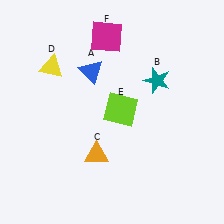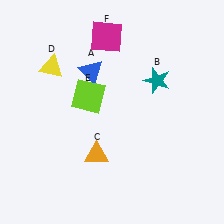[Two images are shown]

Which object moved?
The lime square (E) moved left.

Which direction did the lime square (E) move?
The lime square (E) moved left.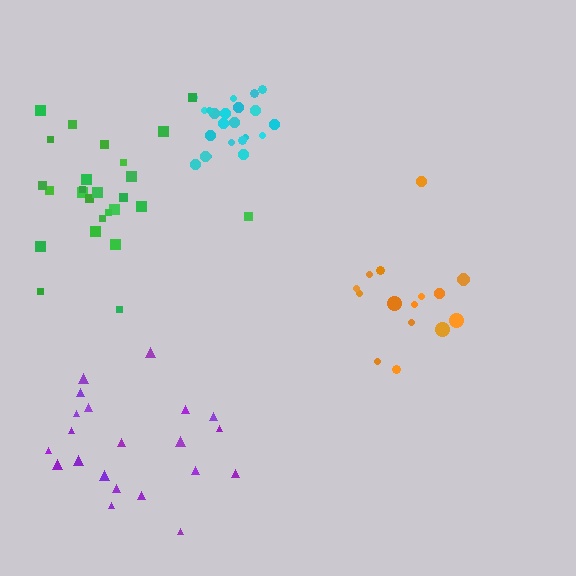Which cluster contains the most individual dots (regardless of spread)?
Green (27).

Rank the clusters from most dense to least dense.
cyan, green, orange, purple.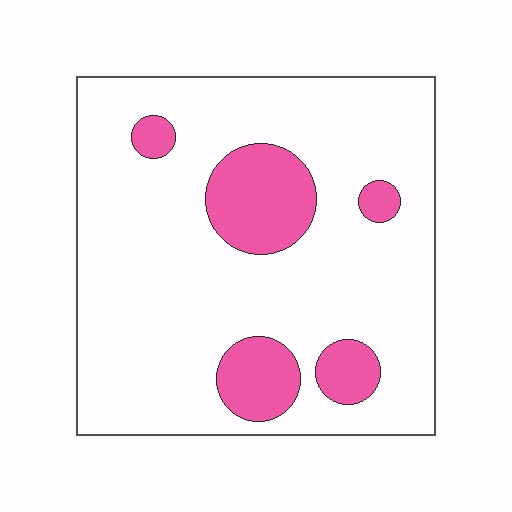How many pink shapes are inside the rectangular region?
5.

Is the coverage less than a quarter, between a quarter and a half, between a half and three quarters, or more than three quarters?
Less than a quarter.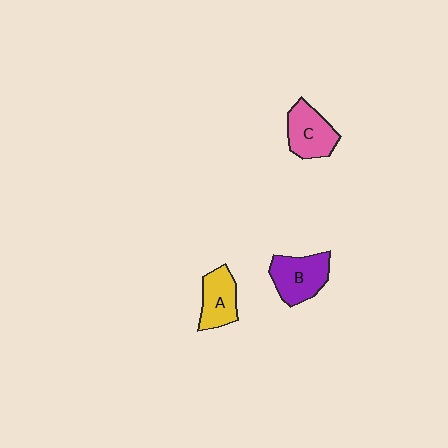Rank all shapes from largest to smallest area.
From largest to smallest: B (purple), C (pink), A (yellow).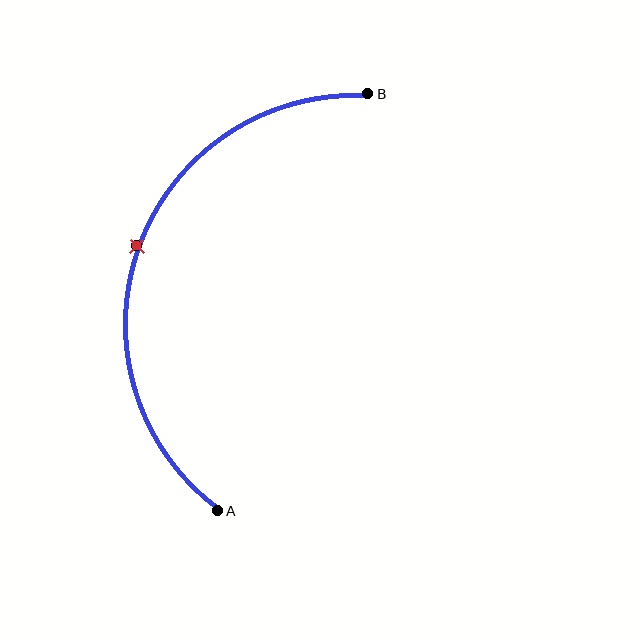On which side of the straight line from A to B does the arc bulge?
The arc bulges to the left of the straight line connecting A and B.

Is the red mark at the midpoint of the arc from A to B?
Yes. The red mark lies on the arc at equal arc-length from both A and B — it is the arc midpoint.